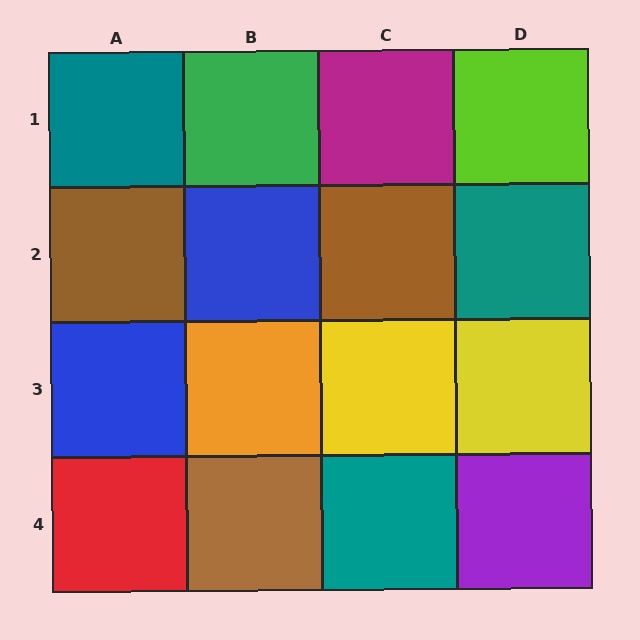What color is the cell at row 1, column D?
Lime.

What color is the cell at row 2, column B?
Blue.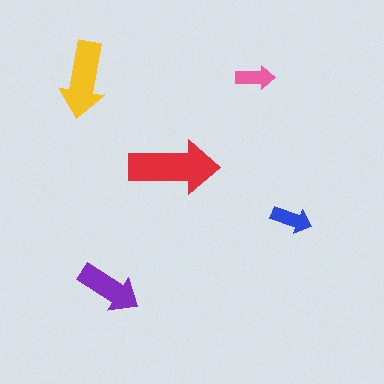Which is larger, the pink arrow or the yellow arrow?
The yellow one.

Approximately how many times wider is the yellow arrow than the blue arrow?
About 2 times wider.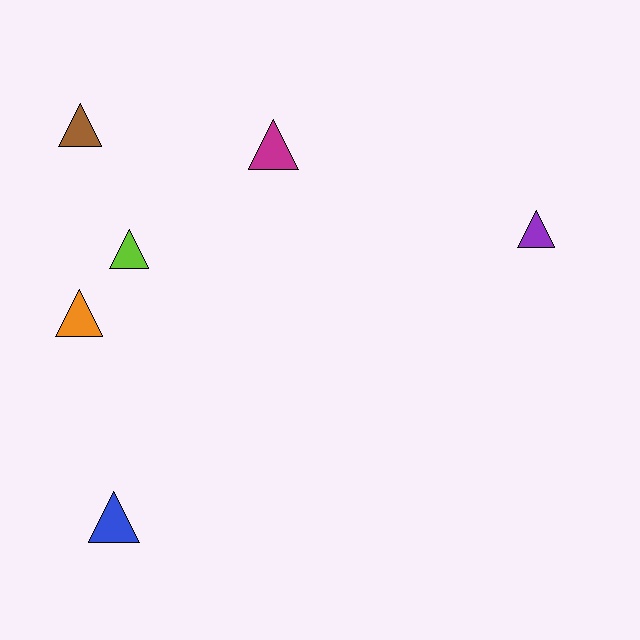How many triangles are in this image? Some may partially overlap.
There are 6 triangles.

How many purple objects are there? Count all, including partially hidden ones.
There is 1 purple object.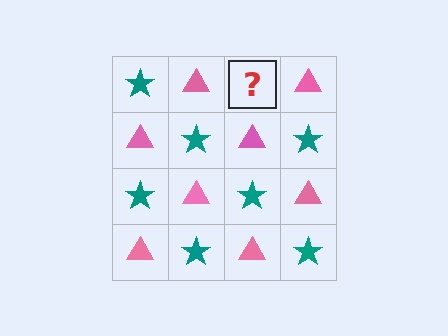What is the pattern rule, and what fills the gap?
The rule is that it alternates teal star and pink triangle in a checkerboard pattern. The gap should be filled with a teal star.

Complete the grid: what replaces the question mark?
The question mark should be replaced with a teal star.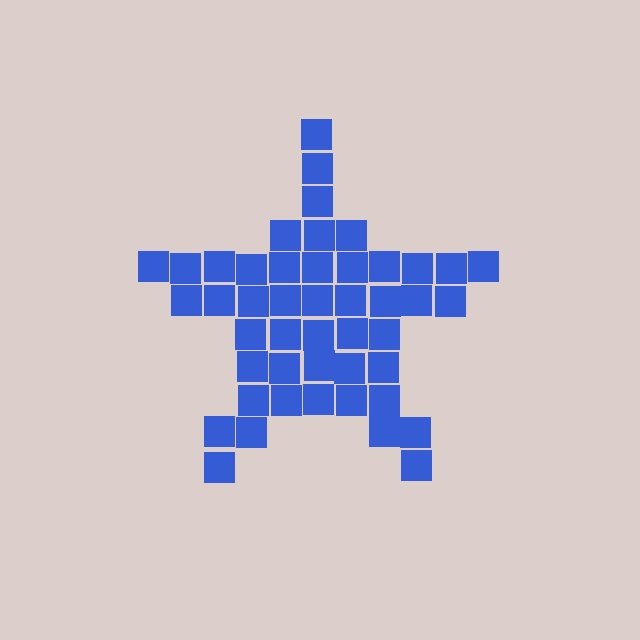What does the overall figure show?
The overall figure shows a star.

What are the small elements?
The small elements are squares.